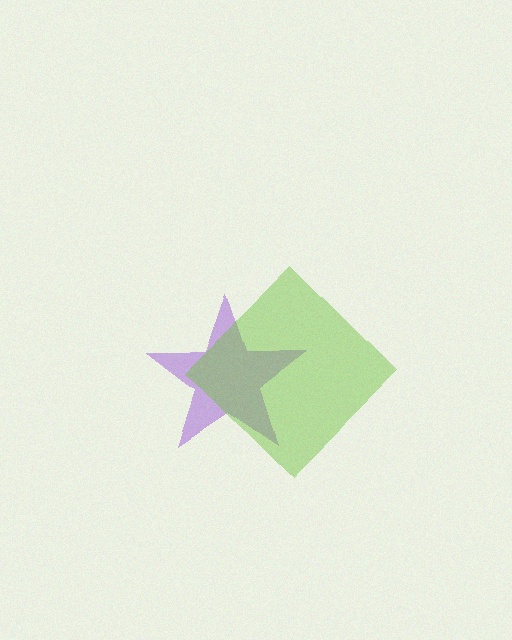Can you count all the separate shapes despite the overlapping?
Yes, there are 2 separate shapes.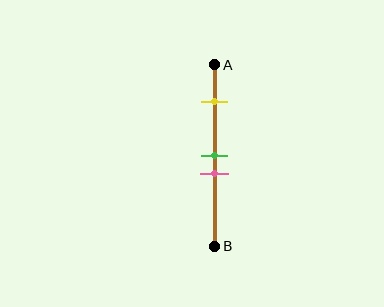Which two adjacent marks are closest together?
The green and pink marks are the closest adjacent pair.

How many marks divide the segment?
There are 3 marks dividing the segment.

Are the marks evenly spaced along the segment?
No, the marks are not evenly spaced.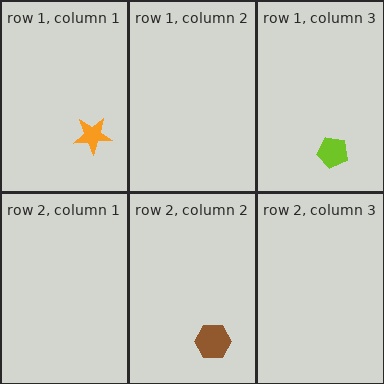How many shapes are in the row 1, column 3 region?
1.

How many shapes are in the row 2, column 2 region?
1.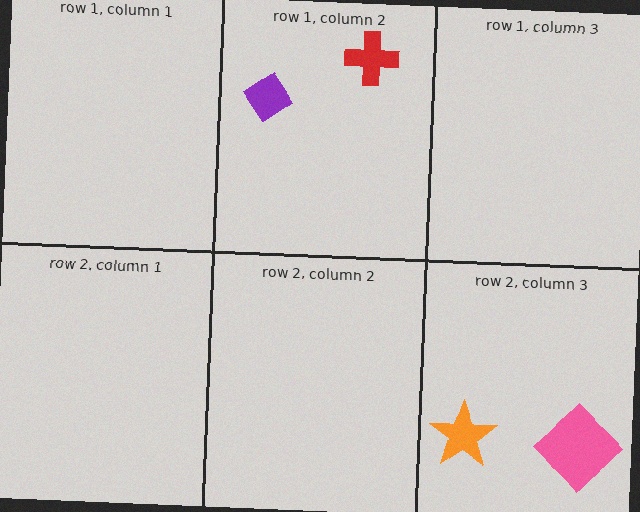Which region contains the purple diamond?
The row 1, column 2 region.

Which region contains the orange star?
The row 2, column 3 region.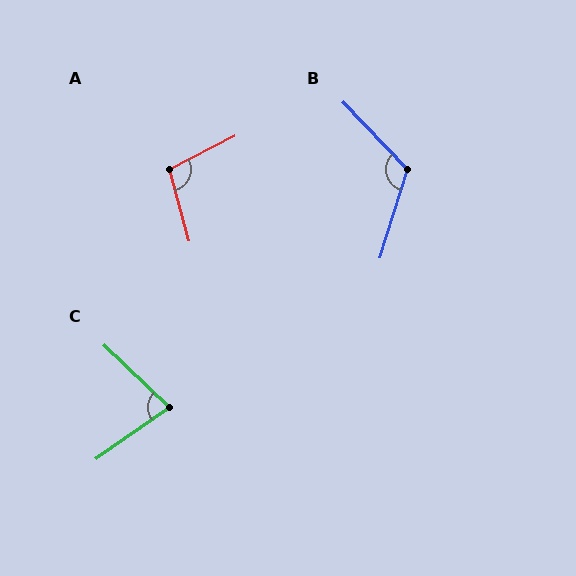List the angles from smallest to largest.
C (79°), A (102°), B (119°).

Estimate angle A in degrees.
Approximately 102 degrees.